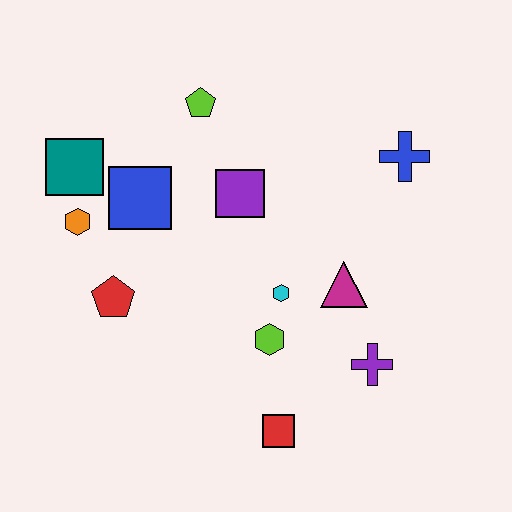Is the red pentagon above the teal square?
No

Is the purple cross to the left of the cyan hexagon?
No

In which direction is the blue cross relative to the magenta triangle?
The blue cross is above the magenta triangle.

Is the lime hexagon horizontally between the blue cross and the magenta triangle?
No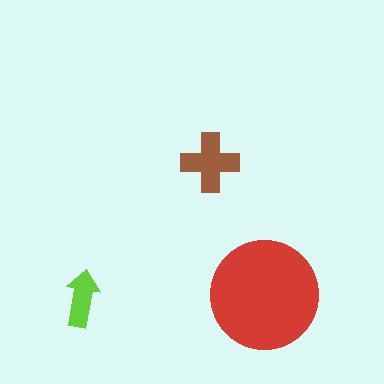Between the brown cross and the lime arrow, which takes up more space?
The brown cross.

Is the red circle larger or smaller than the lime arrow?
Larger.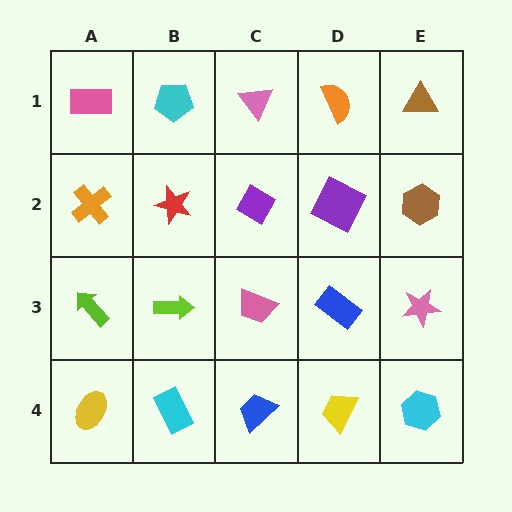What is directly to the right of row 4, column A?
A cyan rectangle.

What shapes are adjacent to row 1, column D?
A purple square (row 2, column D), a pink triangle (row 1, column C), a brown triangle (row 1, column E).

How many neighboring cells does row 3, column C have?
4.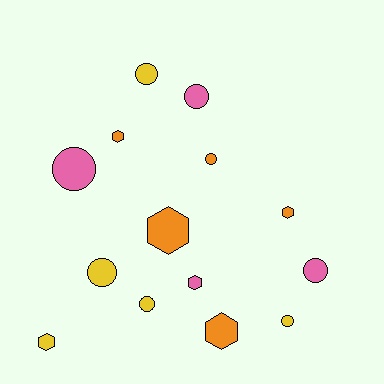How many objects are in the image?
There are 14 objects.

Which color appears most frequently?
Yellow, with 5 objects.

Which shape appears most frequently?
Circle, with 8 objects.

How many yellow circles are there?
There are 4 yellow circles.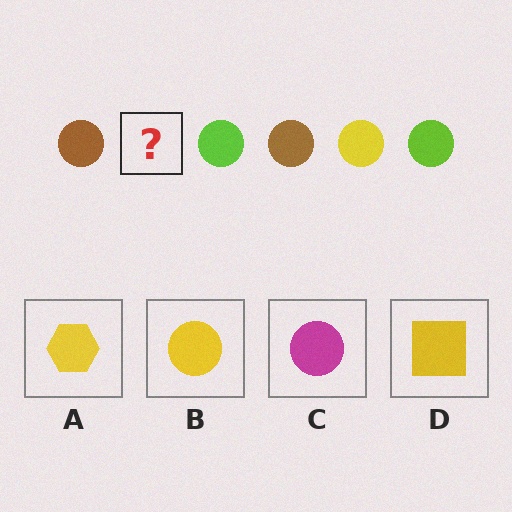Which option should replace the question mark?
Option B.